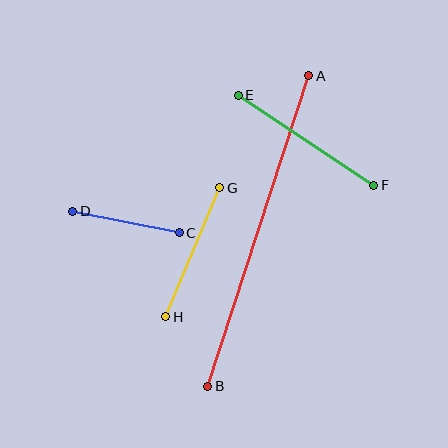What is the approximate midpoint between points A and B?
The midpoint is at approximately (258, 231) pixels.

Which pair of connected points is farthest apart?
Points A and B are farthest apart.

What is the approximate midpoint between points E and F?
The midpoint is at approximately (306, 140) pixels.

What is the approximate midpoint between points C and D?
The midpoint is at approximately (126, 222) pixels.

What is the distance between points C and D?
The distance is approximately 109 pixels.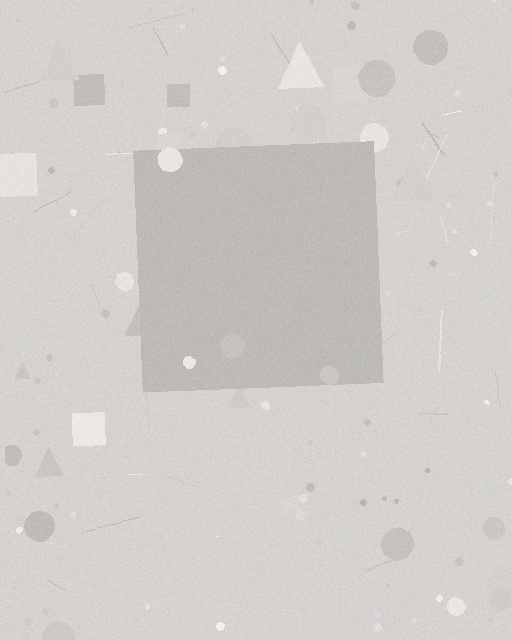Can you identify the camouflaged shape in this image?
The camouflaged shape is a square.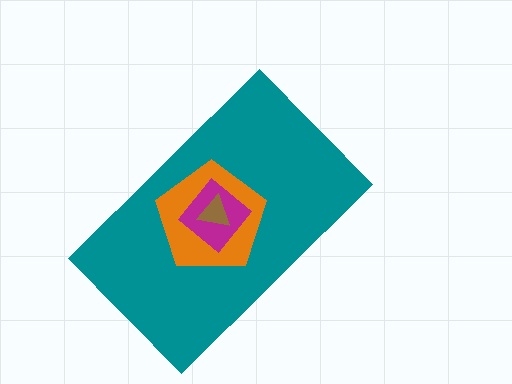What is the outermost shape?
The teal rectangle.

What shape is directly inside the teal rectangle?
The orange pentagon.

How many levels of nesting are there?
4.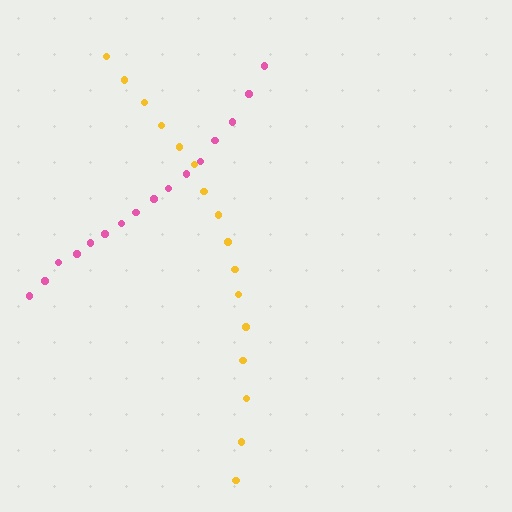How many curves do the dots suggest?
There are 2 distinct paths.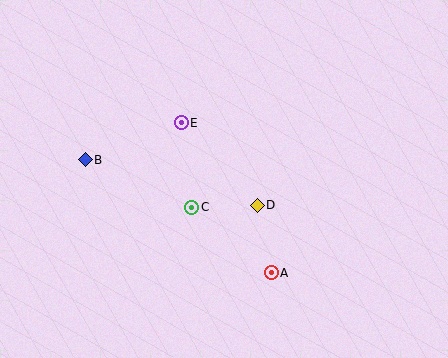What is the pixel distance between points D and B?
The distance between D and B is 178 pixels.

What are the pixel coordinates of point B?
Point B is at (85, 160).